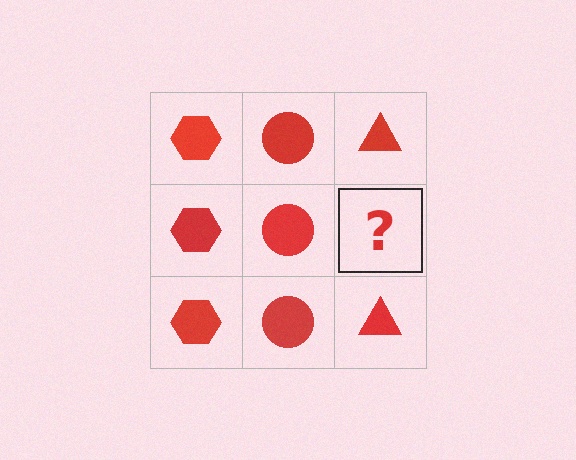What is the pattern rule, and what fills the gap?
The rule is that each column has a consistent shape. The gap should be filled with a red triangle.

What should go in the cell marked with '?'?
The missing cell should contain a red triangle.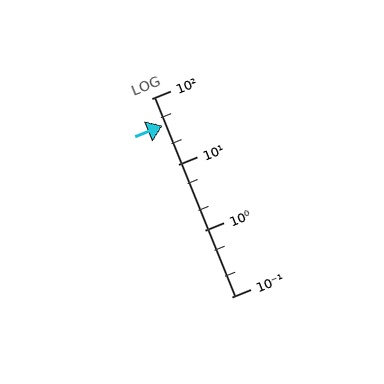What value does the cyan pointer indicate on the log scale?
The pointer indicates approximately 39.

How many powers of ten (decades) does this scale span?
The scale spans 3 decades, from 0.1 to 100.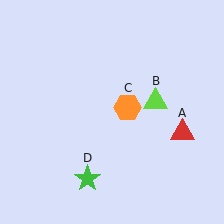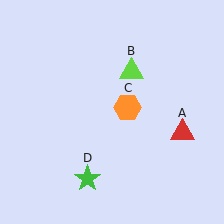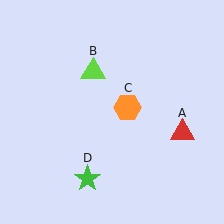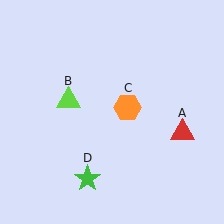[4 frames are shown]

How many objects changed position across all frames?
1 object changed position: lime triangle (object B).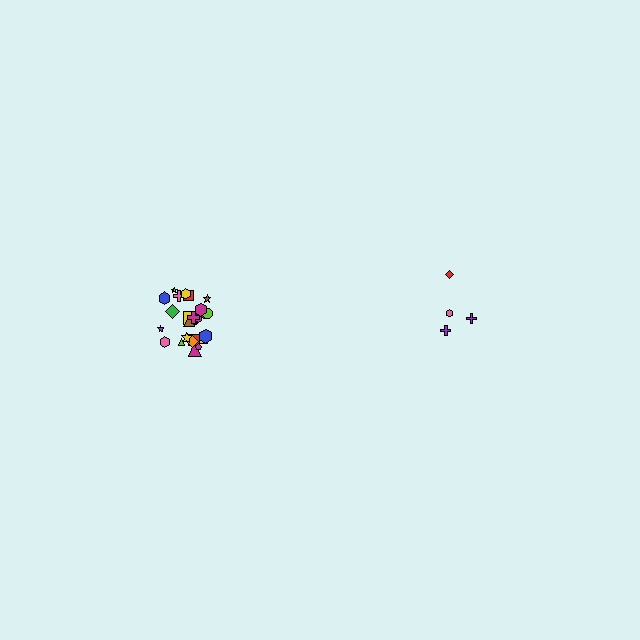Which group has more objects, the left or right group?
The left group.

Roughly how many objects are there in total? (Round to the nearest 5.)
Roughly 30 objects in total.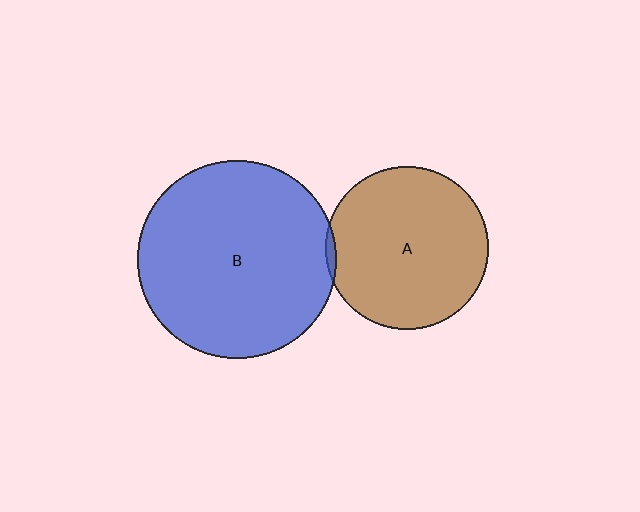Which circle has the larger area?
Circle B (blue).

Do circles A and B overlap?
Yes.